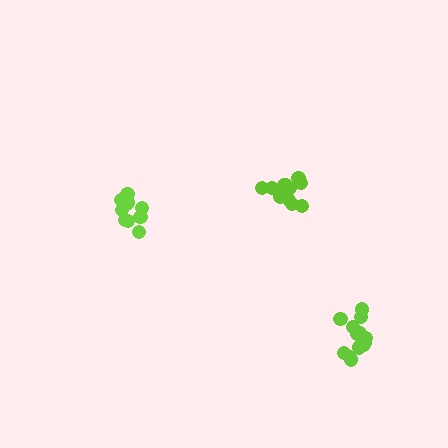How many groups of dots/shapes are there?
There are 3 groups.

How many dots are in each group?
Group 1: 13 dots, Group 2: 12 dots, Group 3: 10 dots (35 total).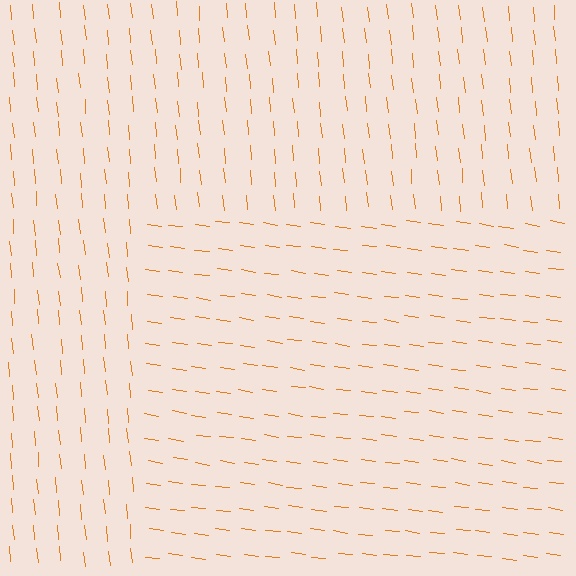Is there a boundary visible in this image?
Yes, there is a texture boundary formed by a change in line orientation.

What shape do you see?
I see a rectangle.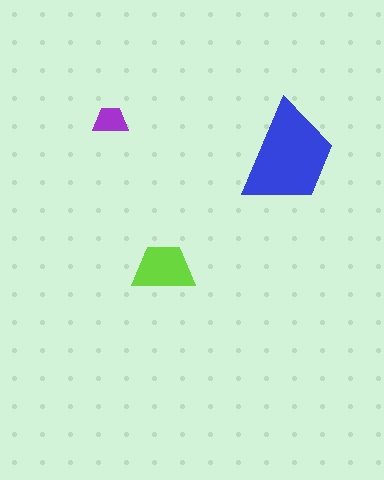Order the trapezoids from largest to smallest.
the blue one, the lime one, the purple one.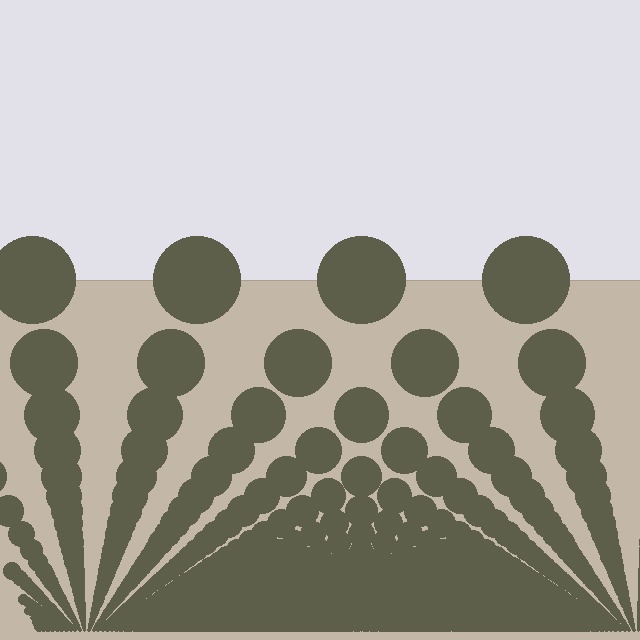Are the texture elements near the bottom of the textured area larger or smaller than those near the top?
Smaller. The gradient is inverted — elements near the bottom are smaller and denser.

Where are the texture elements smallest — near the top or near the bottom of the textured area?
Near the bottom.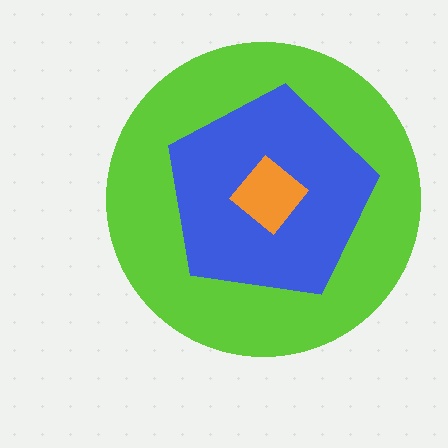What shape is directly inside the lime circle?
The blue pentagon.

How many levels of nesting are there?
3.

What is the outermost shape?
The lime circle.